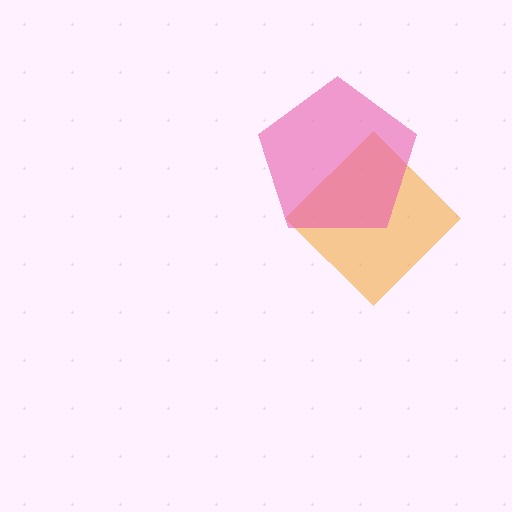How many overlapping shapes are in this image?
There are 2 overlapping shapes in the image.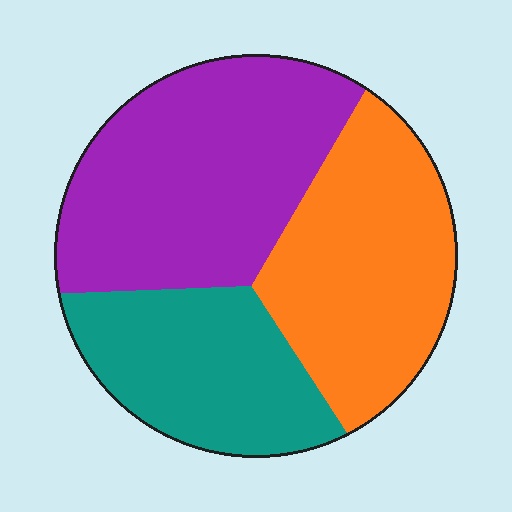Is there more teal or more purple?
Purple.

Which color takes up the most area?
Purple, at roughly 40%.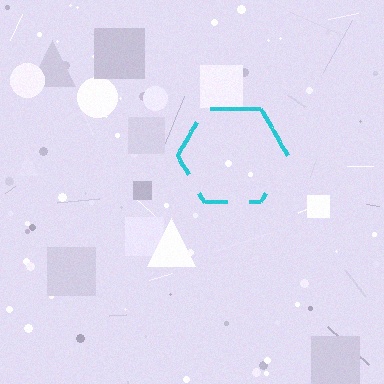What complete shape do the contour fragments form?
The contour fragments form a hexagon.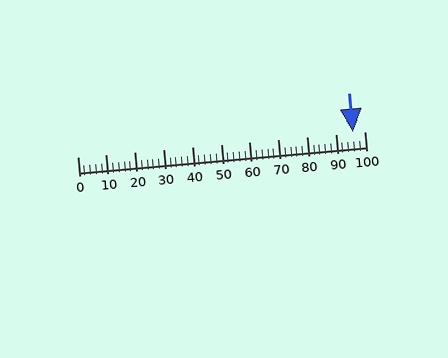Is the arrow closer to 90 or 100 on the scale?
The arrow is closer to 100.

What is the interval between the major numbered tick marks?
The major tick marks are spaced 10 units apart.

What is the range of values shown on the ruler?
The ruler shows values from 0 to 100.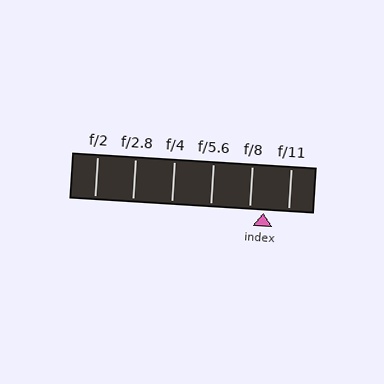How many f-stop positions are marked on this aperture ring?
There are 6 f-stop positions marked.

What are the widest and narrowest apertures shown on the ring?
The widest aperture shown is f/2 and the narrowest is f/11.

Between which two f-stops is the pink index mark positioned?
The index mark is between f/8 and f/11.